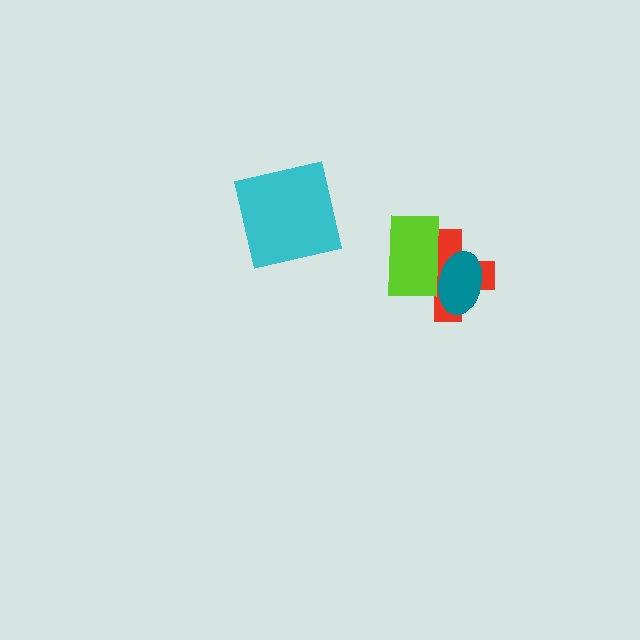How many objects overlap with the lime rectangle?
2 objects overlap with the lime rectangle.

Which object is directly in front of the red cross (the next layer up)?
The lime rectangle is directly in front of the red cross.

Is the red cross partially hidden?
Yes, it is partially covered by another shape.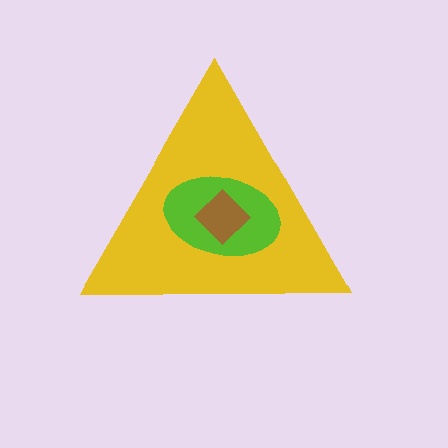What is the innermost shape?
The brown diamond.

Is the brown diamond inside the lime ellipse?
Yes.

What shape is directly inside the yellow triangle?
The lime ellipse.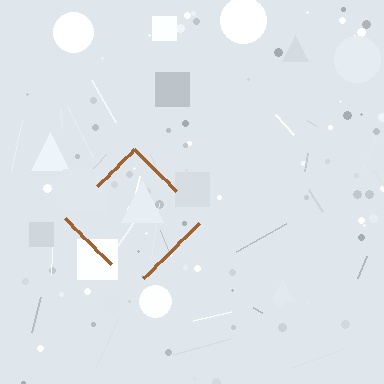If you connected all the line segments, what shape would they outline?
They would outline a diamond.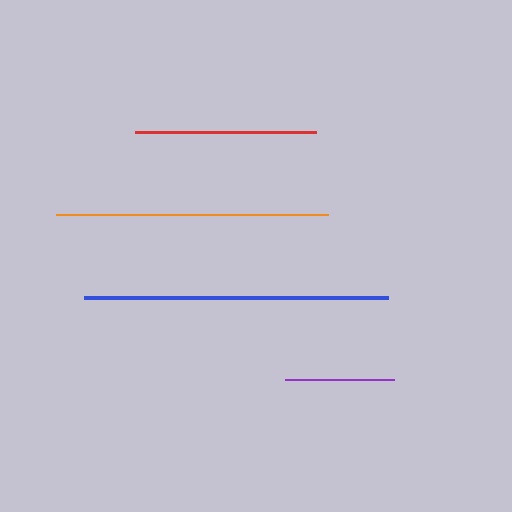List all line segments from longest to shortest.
From longest to shortest: blue, orange, red, purple.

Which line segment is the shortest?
The purple line is the shortest at approximately 109 pixels.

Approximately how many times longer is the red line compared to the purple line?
The red line is approximately 1.7 times the length of the purple line.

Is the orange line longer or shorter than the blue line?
The blue line is longer than the orange line.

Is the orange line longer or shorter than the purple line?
The orange line is longer than the purple line.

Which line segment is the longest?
The blue line is the longest at approximately 304 pixels.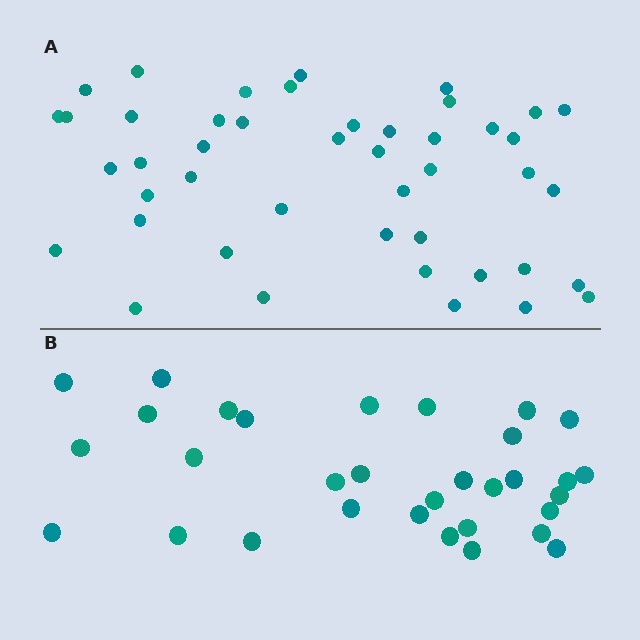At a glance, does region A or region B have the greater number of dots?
Region A (the top region) has more dots.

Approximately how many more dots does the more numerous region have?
Region A has approximately 15 more dots than region B.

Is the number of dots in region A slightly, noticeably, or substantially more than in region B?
Region A has noticeably more, but not dramatically so. The ratio is roughly 1.4 to 1.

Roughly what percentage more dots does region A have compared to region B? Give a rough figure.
About 40% more.